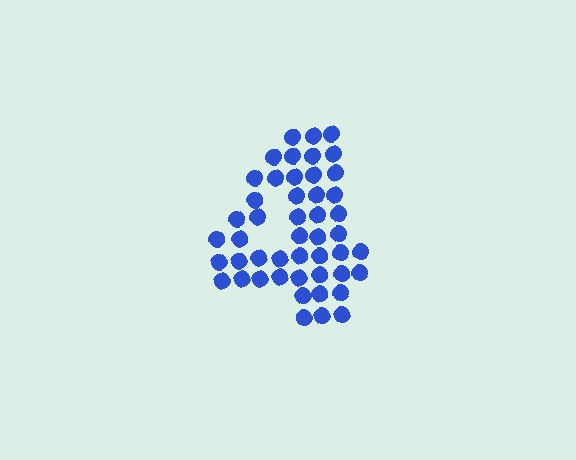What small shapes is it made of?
It is made of small circles.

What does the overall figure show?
The overall figure shows the digit 4.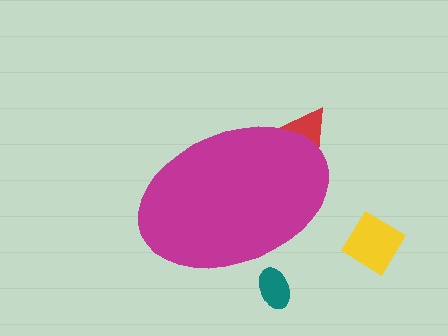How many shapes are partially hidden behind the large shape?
2 shapes are partially hidden.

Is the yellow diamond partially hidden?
No, the yellow diamond is fully visible.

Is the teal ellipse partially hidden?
Yes, the teal ellipse is partially hidden behind the magenta ellipse.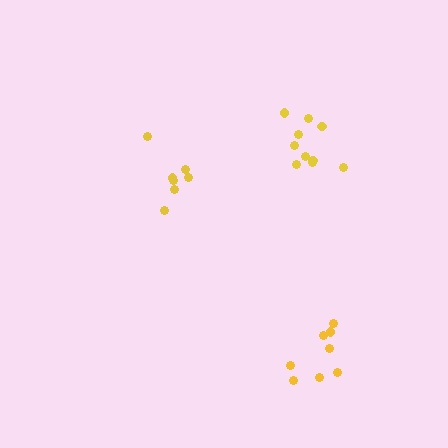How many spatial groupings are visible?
There are 3 spatial groupings.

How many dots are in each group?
Group 1: 8 dots, Group 2: 7 dots, Group 3: 10 dots (25 total).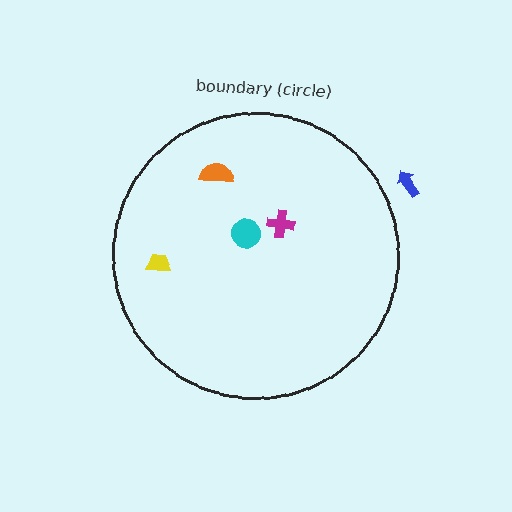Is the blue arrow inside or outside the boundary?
Outside.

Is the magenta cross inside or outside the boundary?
Inside.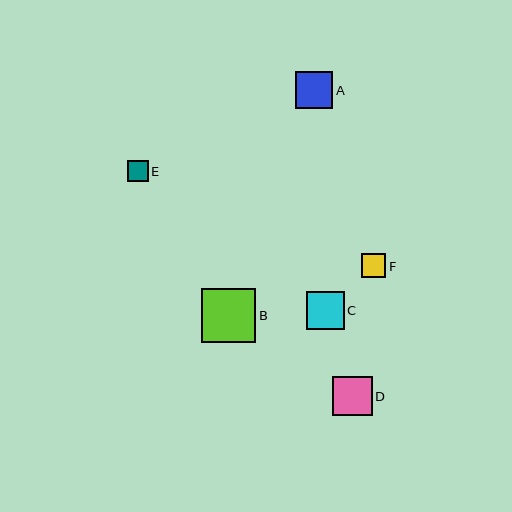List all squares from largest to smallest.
From largest to smallest: B, D, C, A, F, E.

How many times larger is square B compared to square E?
Square B is approximately 2.6 times the size of square E.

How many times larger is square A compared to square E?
Square A is approximately 1.7 times the size of square E.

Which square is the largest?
Square B is the largest with a size of approximately 54 pixels.